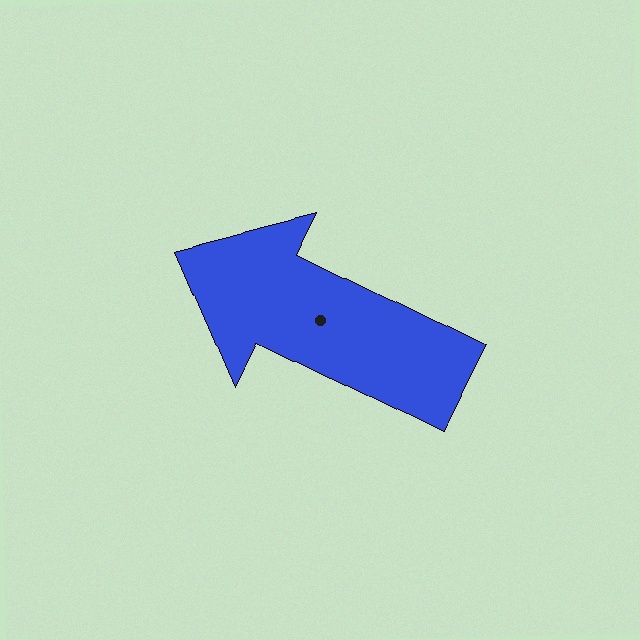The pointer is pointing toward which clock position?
Roughly 10 o'clock.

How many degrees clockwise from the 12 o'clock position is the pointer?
Approximately 296 degrees.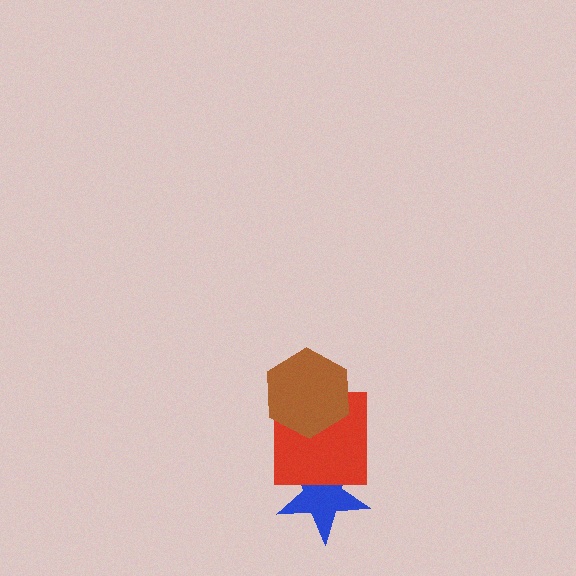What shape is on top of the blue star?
The red square is on top of the blue star.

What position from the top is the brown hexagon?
The brown hexagon is 1st from the top.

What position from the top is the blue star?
The blue star is 3rd from the top.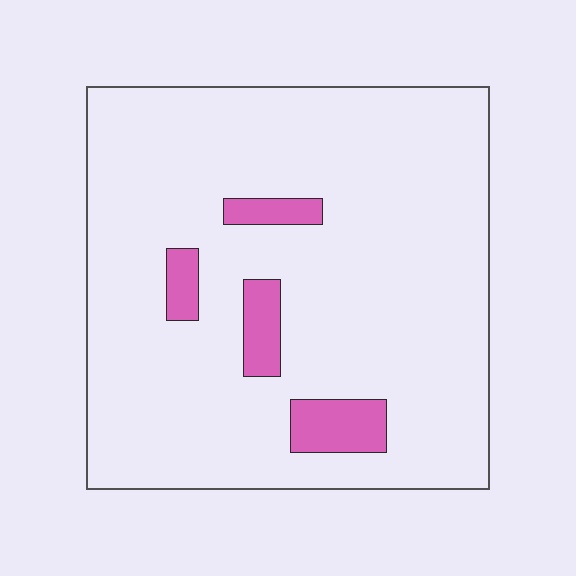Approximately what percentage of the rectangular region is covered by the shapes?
Approximately 10%.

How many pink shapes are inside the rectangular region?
4.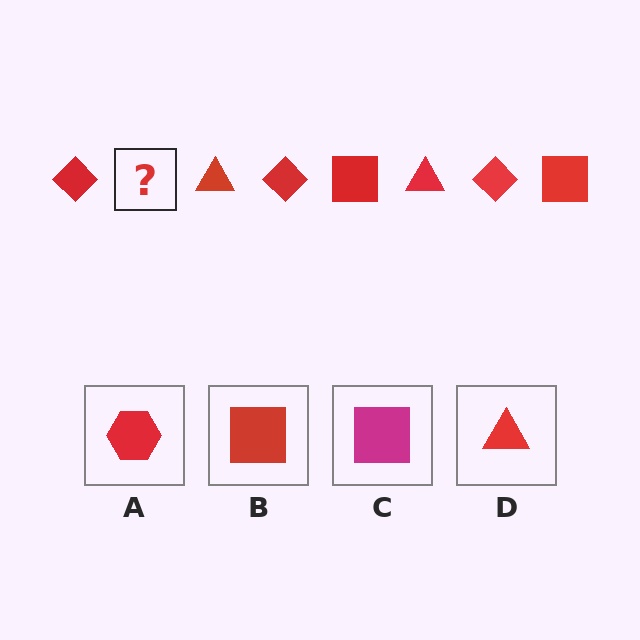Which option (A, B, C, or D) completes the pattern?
B.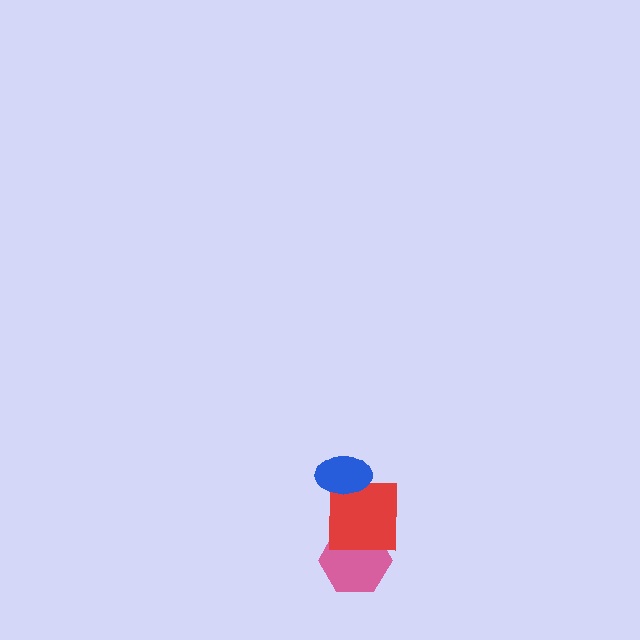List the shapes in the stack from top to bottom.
From top to bottom: the blue ellipse, the red square, the pink hexagon.